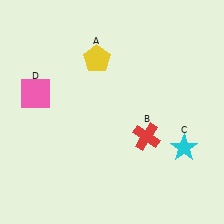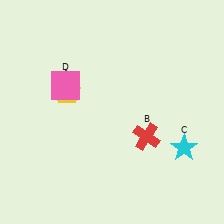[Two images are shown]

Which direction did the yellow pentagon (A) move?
The yellow pentagon (A) moved down.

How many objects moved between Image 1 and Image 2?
2 objects moved between the two images.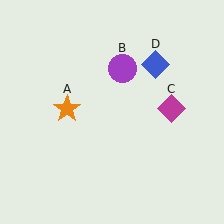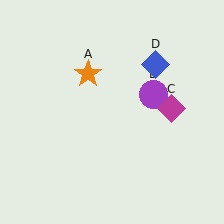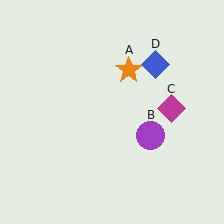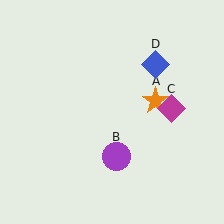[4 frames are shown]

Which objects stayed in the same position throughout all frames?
Magenta diamond (object C) and blue diamond (object D) remained stationary.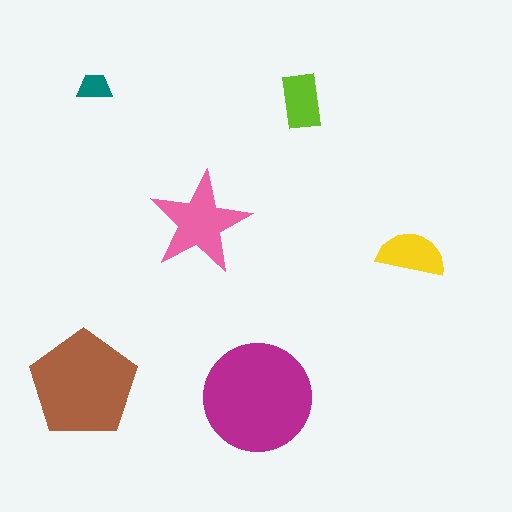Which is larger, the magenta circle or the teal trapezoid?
The magenta circle.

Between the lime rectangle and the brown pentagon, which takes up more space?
The brown pentagon.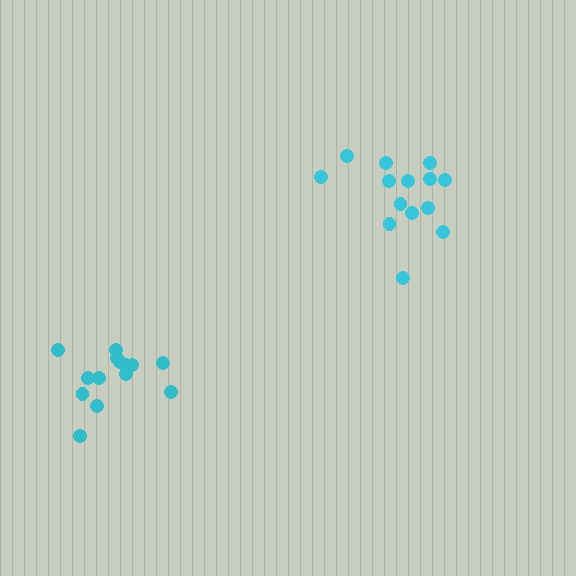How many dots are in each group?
Group 1: 14 dots, Group 2: 14 dots (28 total).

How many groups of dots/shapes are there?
There are 2 groups.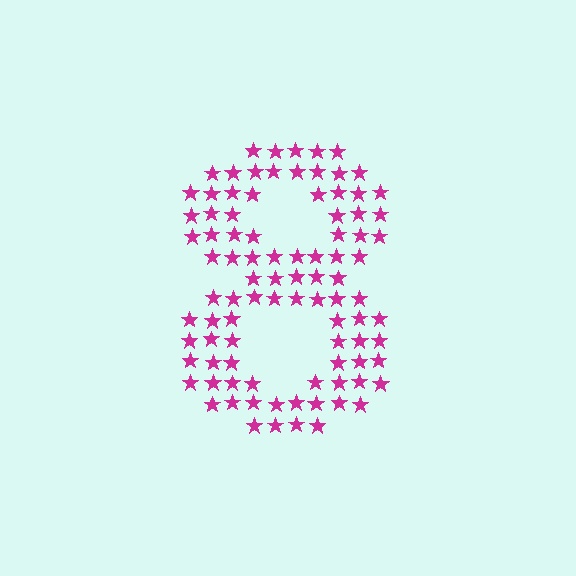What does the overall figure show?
The overall figure shows the digit 8.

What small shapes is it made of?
It is made of small stars.